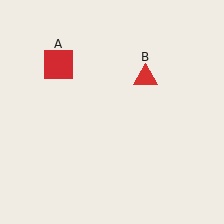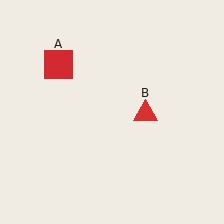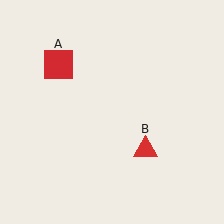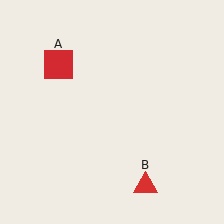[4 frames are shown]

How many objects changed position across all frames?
1 object changed position: red triangle (object B).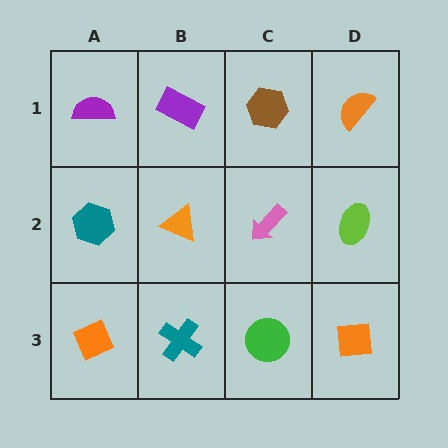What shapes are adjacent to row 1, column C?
A pink arrow (row 2, column C), a purple rectangle (row 1, column B), an orange semicircle (row 1, column D).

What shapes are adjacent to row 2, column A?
A purple semicircle (row 1, column A), an orange diamond (row 3, column A), an orange triangle (row 2, column B).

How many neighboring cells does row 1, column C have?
3.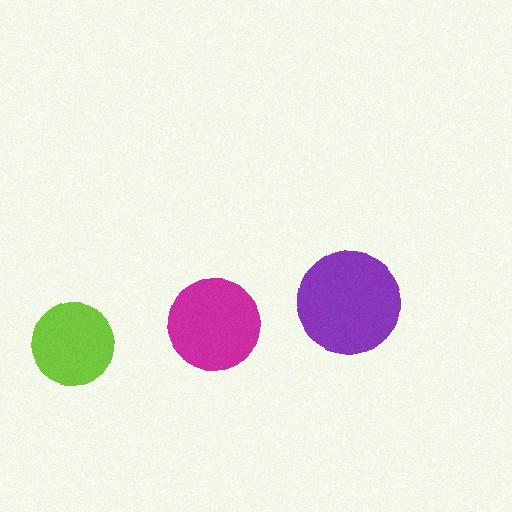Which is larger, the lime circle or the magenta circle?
The magenta one.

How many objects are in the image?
There are 3 objects in the image.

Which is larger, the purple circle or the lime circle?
The purple one.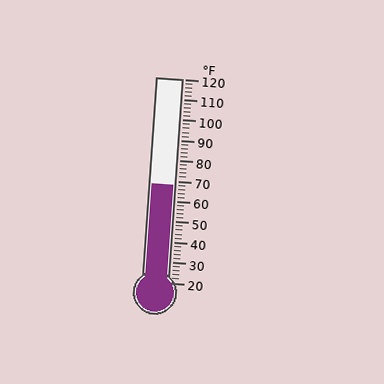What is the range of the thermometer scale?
The thermometer scale ranges from 20°F to 120°F.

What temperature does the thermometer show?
The thermometer shows approximately 68°F.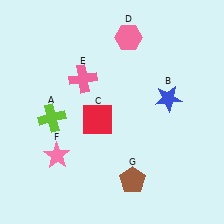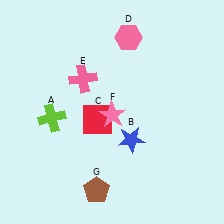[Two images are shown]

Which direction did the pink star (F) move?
The pink star (F) moved right.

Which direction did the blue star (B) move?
The blue star (B) moved down.